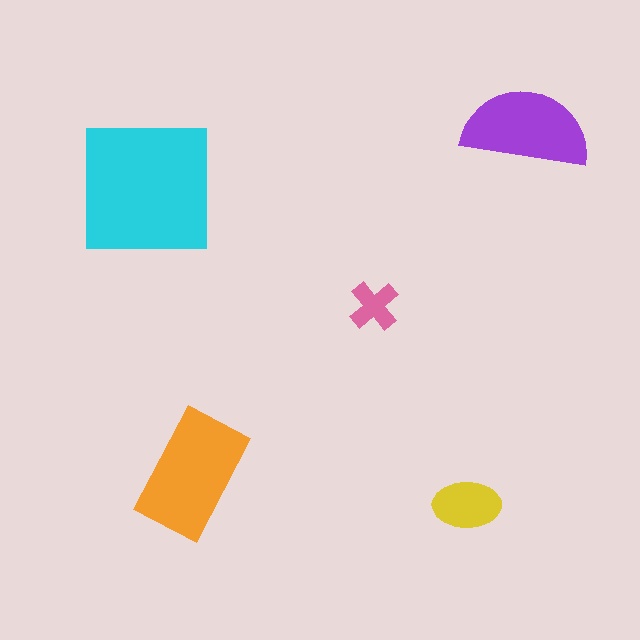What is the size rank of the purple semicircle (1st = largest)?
3rd.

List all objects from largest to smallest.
The cyan square, the orange rectangle, the purple semicircle, the yellow ellipse, the pink cross.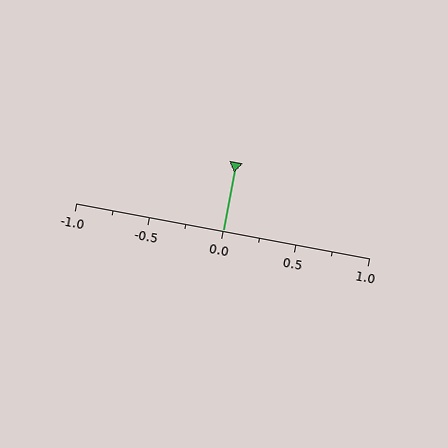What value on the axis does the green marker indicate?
The marker indicates approximately 0.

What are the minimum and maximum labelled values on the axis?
The axis runs from -1.0 to 1.0.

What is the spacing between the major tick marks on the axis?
The major ticks are spaced 0.5 apart.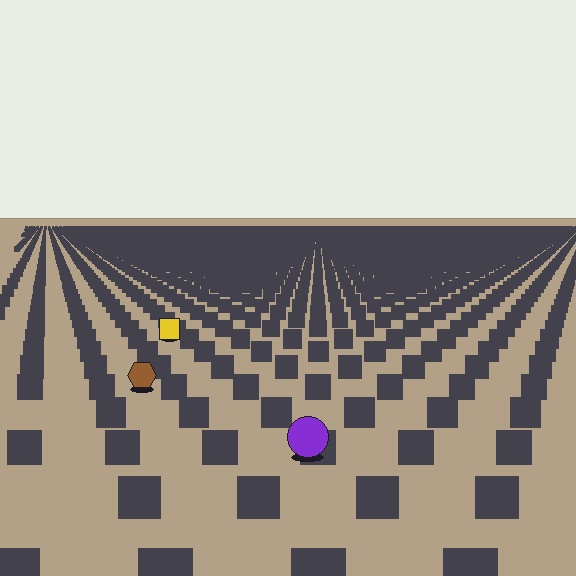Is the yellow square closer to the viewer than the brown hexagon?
No. The brown hexagon is closer — you can tell from the texture gradient: the ground texture is coarser near it.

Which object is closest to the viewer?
The purple circle is closest. The texture marks near it are larger and more spread out.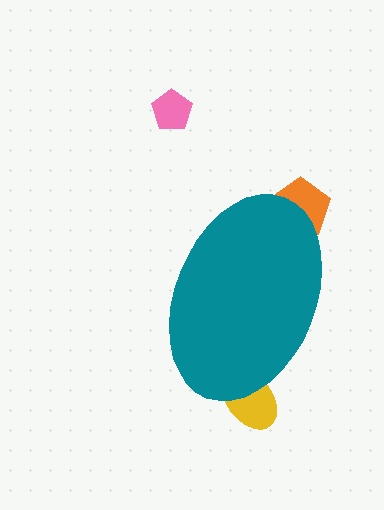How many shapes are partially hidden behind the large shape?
2 shapes are partially hidden.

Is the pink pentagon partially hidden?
No, the pink pentagon is fully visible.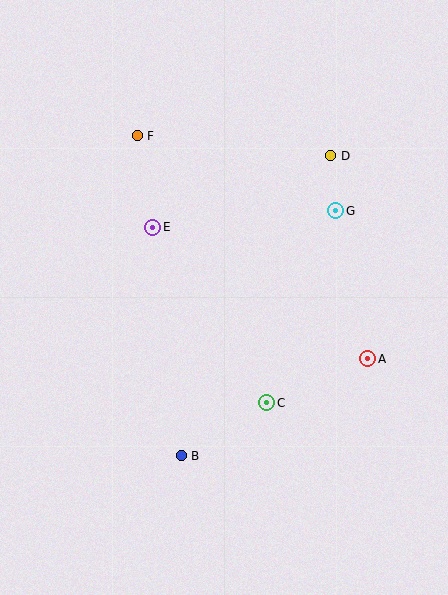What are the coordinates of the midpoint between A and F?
The midpoint between A and F is at (252, 247).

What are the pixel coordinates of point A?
Point A is at (367, 359).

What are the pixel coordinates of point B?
Point B is at (181, 456).